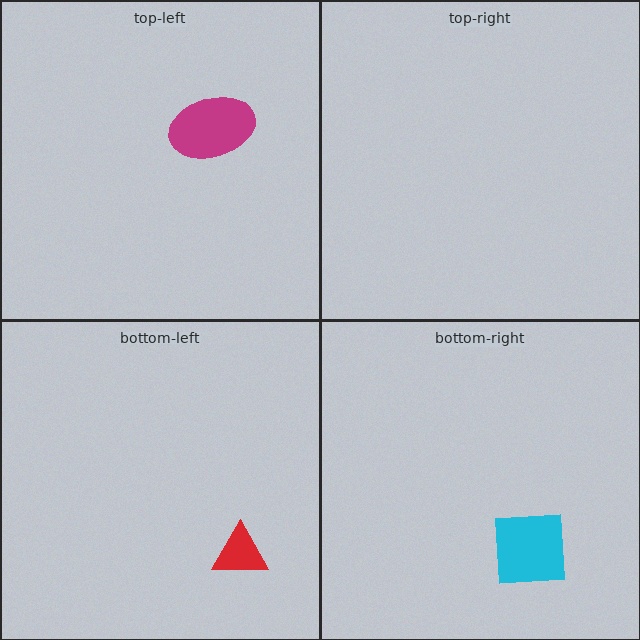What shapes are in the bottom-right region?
The cyan square.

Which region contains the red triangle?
The bottom-left region.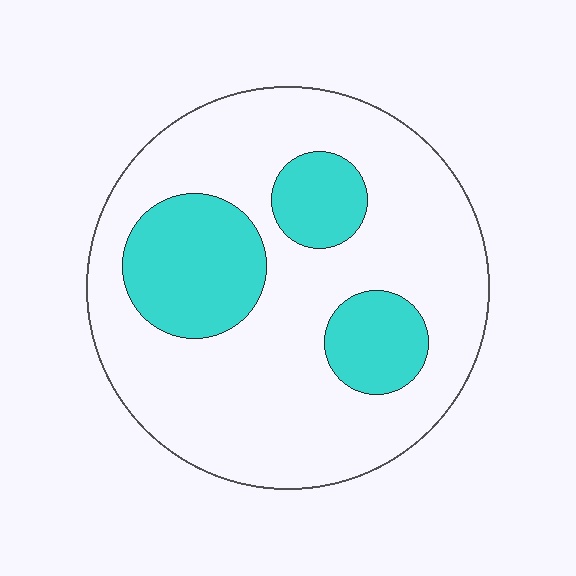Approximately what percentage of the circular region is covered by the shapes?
Approximately 25%.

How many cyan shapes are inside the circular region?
3.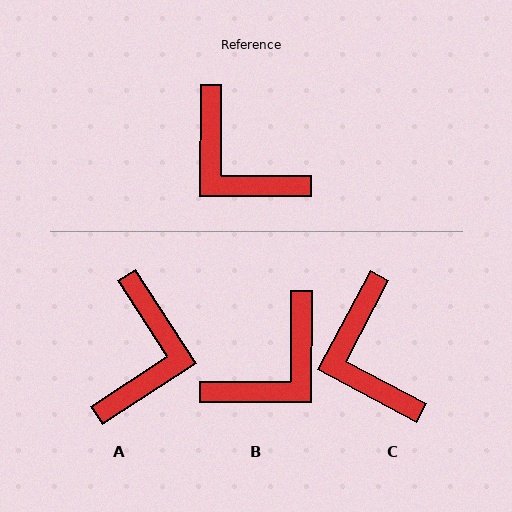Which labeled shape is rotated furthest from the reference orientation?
A, about 123 degrees away.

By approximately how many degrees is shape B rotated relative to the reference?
Approximately 90 degrees counter-clockwise.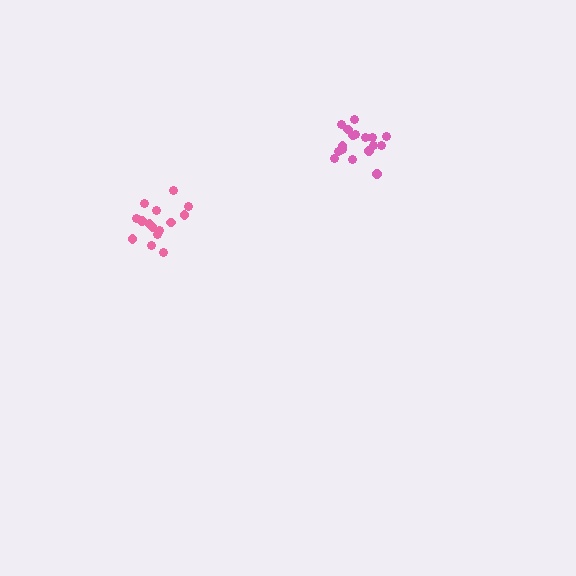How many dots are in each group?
Group 1: 15 dots, Group 2: 17 dots (32 total).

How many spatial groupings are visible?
There are 2 spatial groupings.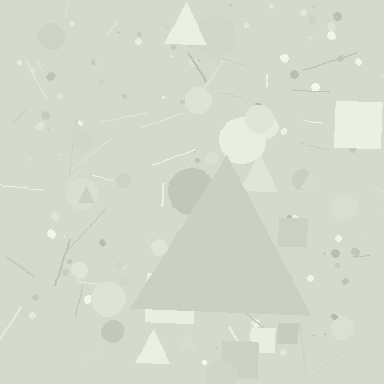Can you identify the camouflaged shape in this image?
The camouflaged shape is a triangle.